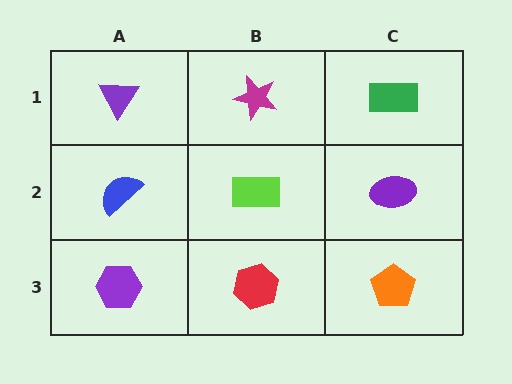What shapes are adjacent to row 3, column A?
A blue semicircle (row 2, column A), a red hexagon (row 3, column B).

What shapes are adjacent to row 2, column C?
A green rectangle (row 1, column C), an orange pentagon (row 3, column C), a lime rectangle (row 2, column B).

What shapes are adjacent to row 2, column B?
A magenta star (row 1, column B), a red hexagon (row 3, column B), a blue semicircle (row 2, column A), a purple ellipse (row 2, column C).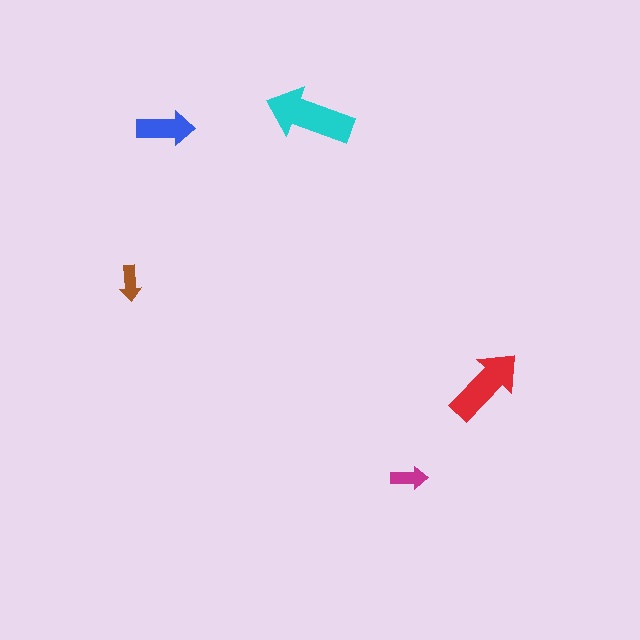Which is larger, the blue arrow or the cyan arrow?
The cyan one.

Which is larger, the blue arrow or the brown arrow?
The blue one.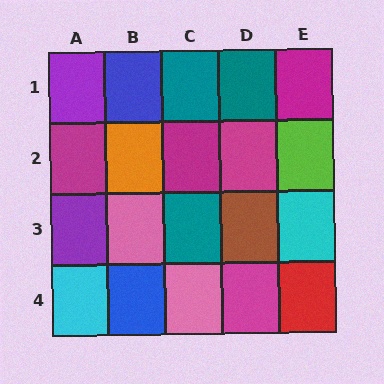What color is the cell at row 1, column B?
Blue.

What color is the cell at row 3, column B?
Pink.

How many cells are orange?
1 cell is orange.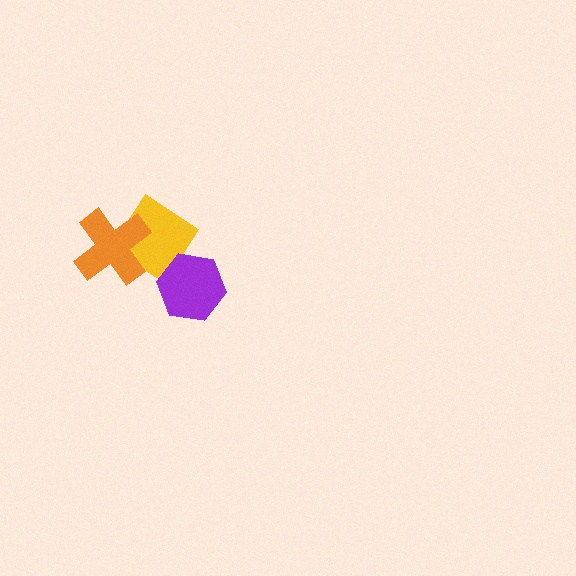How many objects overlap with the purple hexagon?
1 object overlaps with the purple hexagon.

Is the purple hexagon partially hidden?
No, no other shape covers it.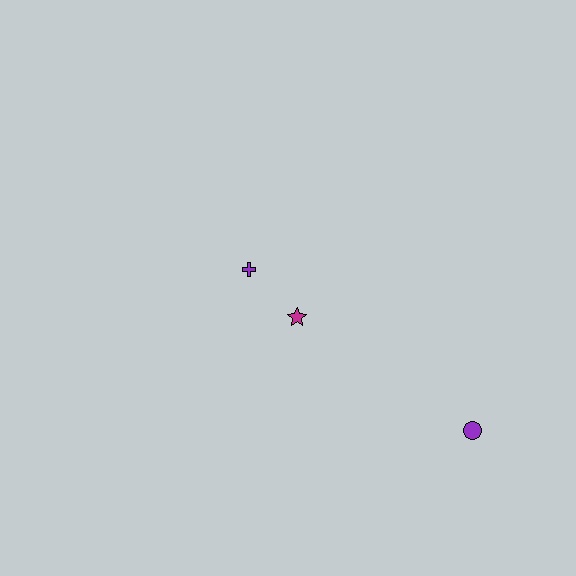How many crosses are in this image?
There is 1 cross.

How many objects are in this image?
There are 3 objects.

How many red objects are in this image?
There are no red objects.